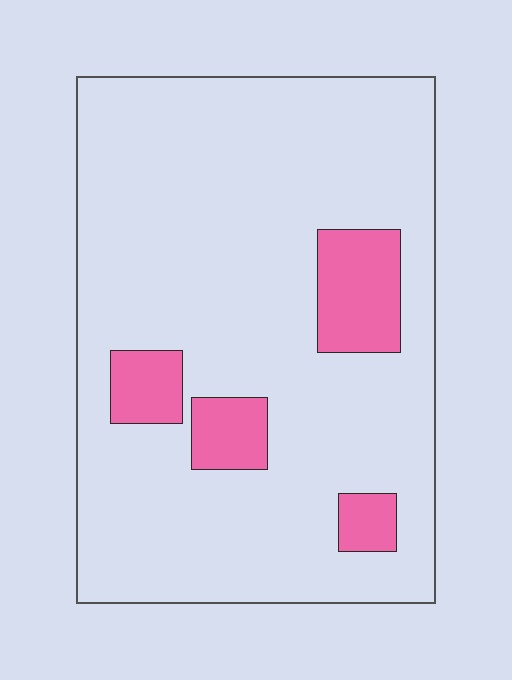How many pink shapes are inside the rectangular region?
4.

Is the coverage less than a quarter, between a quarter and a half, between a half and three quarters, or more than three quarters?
Less than a quarter.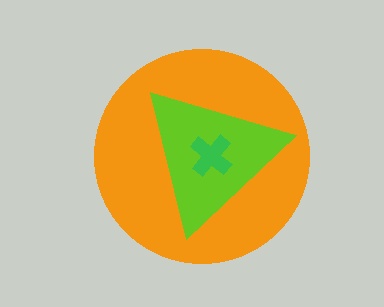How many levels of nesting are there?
3.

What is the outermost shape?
The orange circle.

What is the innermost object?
The green cross.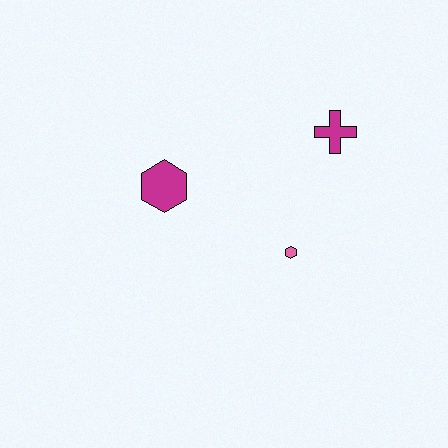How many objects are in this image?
There are 3 objects.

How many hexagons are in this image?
There are 2 hexagons.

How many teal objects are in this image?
There are no teal objects.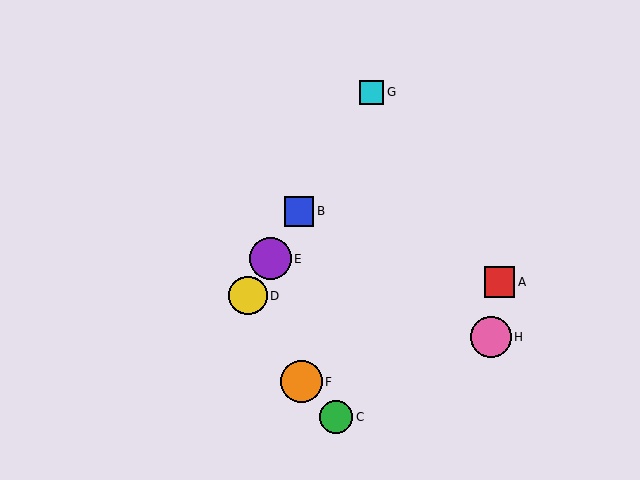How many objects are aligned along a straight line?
4 objects (B, D, E, G) are aligned along a straight line.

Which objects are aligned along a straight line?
Objects B, D, E, G are aligned along a straight line.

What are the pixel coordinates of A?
Object A is at (499, 282).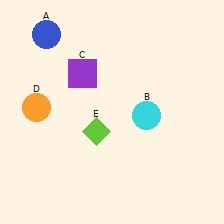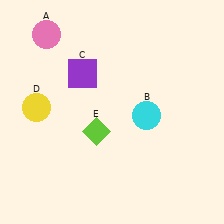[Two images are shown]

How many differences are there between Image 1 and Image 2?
There are 2 differences between the two images.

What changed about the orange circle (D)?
In Image 1, D is orange. In Image 2, it changed to yellow.